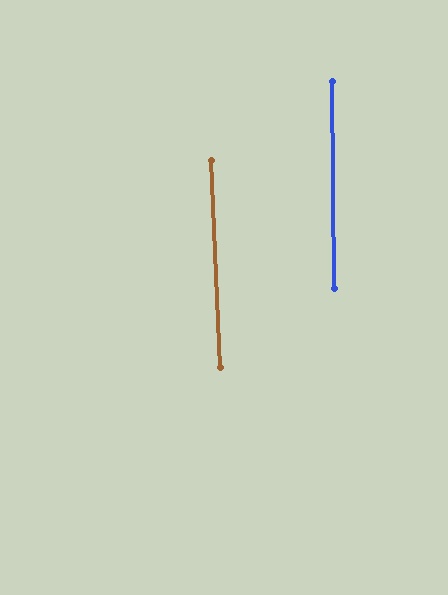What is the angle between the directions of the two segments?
Approximately 2 degrees.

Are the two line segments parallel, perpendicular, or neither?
Parallel — their directions differ by only 1.8°.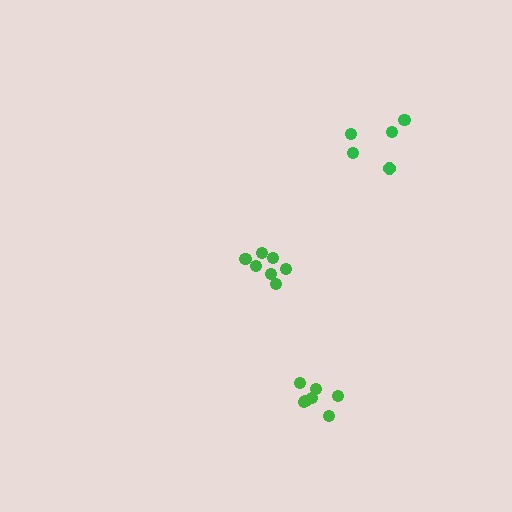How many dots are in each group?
Group 1: 7 dots, Group 2: 5 dots, Group 3: 7 dots (19 total).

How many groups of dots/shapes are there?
There are 3 groups.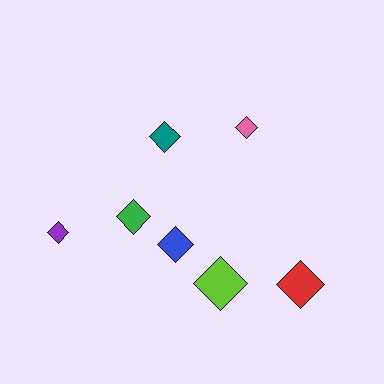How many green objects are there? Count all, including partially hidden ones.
There is 1 green object.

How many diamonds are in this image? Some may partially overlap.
There are 7 diamonds.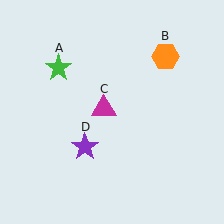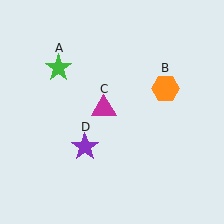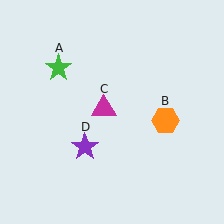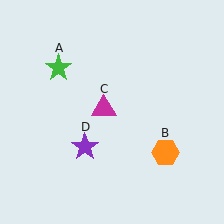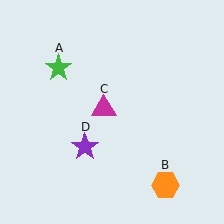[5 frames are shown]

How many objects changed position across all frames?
1 object changed position: orange hexagon (object B).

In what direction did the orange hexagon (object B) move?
The orange hexagon (object B) moved down.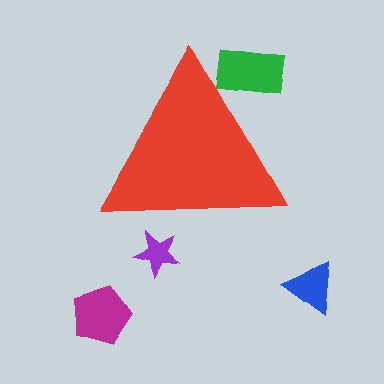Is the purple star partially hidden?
Yes, the purple star is partially hidden behind the red triangle.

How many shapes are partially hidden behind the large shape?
2 shapes are partially hidden.